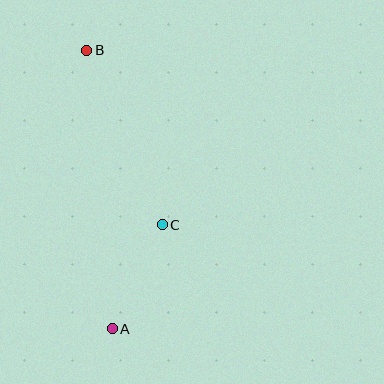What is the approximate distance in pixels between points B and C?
The distance between B and C is approximately 190 pixels.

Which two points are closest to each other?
Points A and C are closest to each other.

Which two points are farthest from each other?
Points A and B are farthest from each other.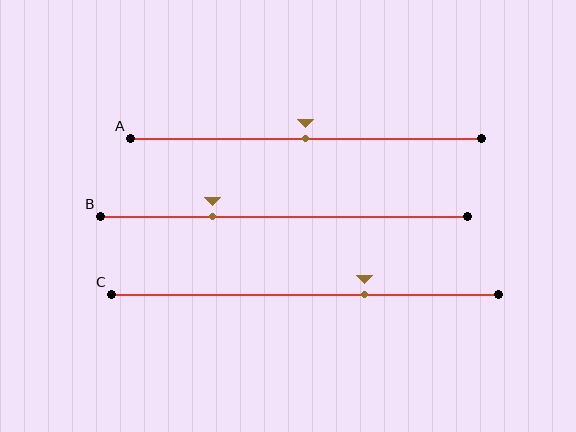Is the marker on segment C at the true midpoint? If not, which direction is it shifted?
No, the marker on segment C is shifted to the right by about 16% of the segment length.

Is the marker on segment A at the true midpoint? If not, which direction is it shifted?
Yes, the marker on segment A is at the true midpoint.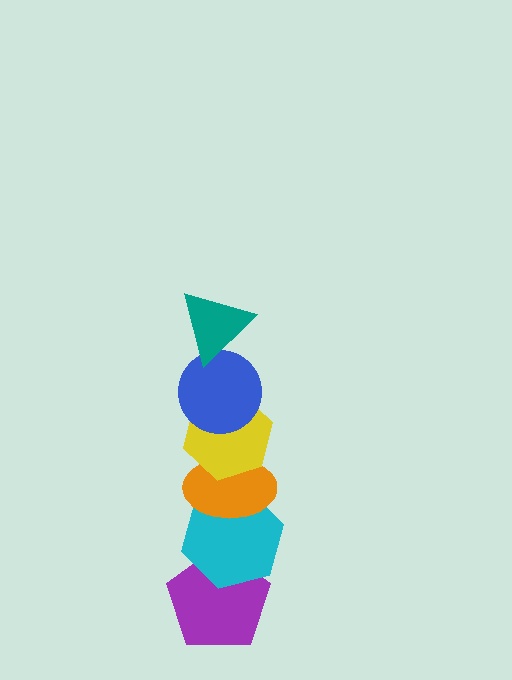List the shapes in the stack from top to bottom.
From top to bottom: the teal triangle, the blue circle, the yellow hexagon, the orange ellipse, the cyan hexagon, the purple pentagon.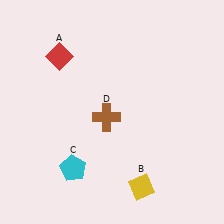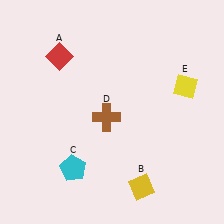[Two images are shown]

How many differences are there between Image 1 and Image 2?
There is 1 difference between the two images.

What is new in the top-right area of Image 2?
A yellow diamond (E) was added in the top-right area of Image 2.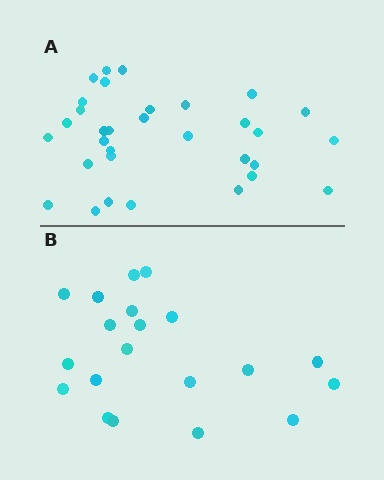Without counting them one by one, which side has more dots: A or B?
Region A (the top region) has more dots.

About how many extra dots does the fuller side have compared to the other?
Region A has roughly 12 or so more dots than region B.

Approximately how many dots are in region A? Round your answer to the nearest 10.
About 30 dots. (The exact count is 32, which rounds to 30.)